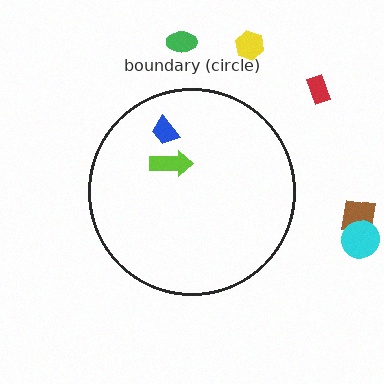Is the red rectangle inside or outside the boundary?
Outside.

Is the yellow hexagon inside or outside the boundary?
Outside.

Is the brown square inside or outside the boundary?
Outside.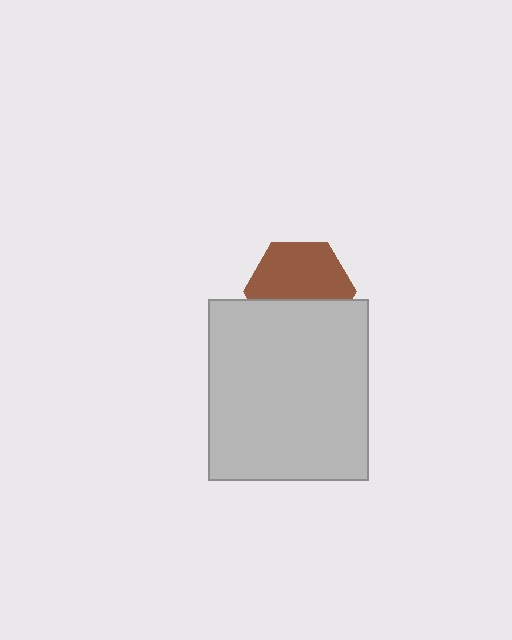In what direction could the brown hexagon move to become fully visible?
The brown hexagon could move up. That would shift it out from behind the light gray rectangle entirely.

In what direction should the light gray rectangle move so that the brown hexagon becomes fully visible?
The light gray rectangle should move down. That is the shortest direction to clear the overlap and leave the brown hexagon fully visible.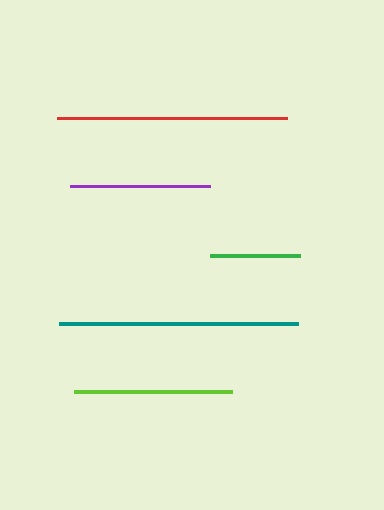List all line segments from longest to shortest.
From longest to shortest: teal, red, lime, purple, green.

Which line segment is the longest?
The teal line is the longest at approximately 239 pixels.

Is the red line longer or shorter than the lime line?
The red line is longer than the lime line.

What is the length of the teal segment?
The teal segment is approximately 239 pixels long.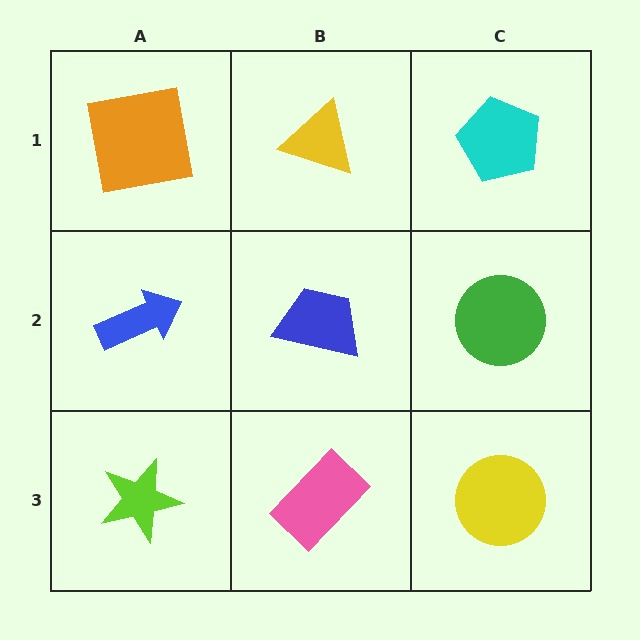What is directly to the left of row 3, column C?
A pink rectangle.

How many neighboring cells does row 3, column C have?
2.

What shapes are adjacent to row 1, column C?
A green circle (row 2, column C), a yellow triangle (row 1, column B).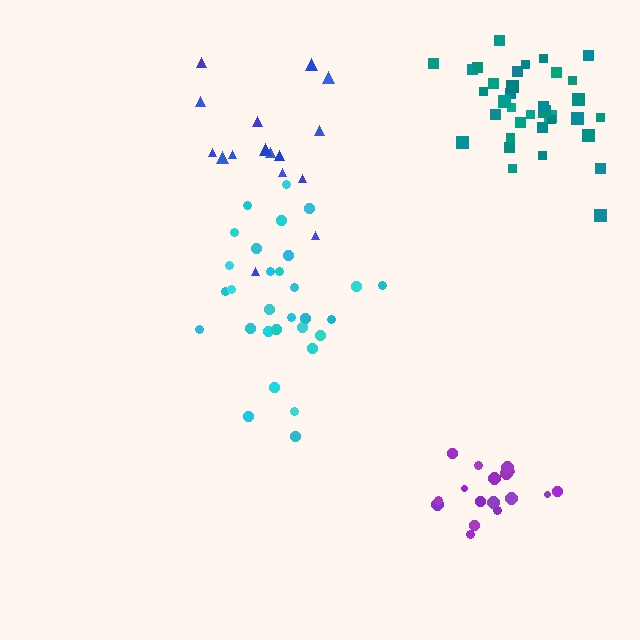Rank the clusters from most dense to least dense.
purple, teal, cyan, blue.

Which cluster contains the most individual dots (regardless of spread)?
Teal (35).